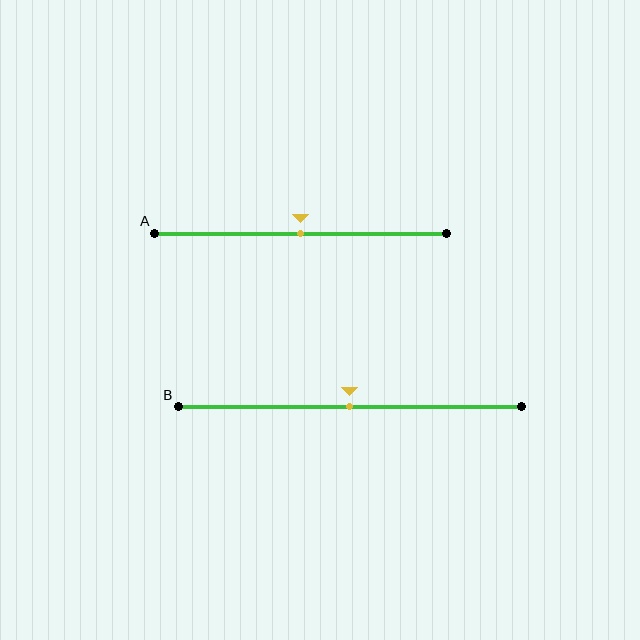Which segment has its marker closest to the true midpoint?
Segment A has its marker closest to the true midpoint.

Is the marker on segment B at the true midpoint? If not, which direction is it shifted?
Yes, the marker on segment B is at the true midpoint.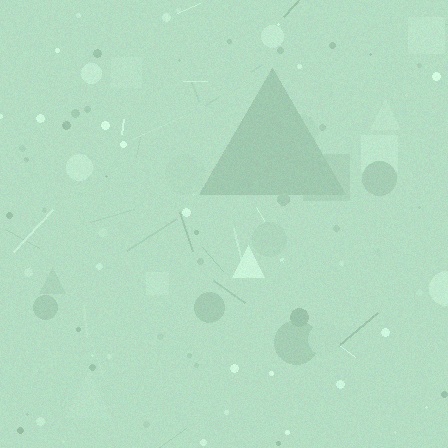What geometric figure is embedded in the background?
A triangle is embedded in the background.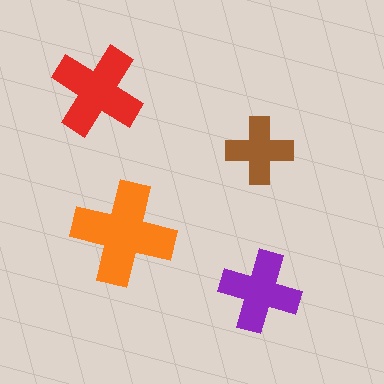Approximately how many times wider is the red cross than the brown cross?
About 1.5 times wider.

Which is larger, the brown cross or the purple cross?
The purple one.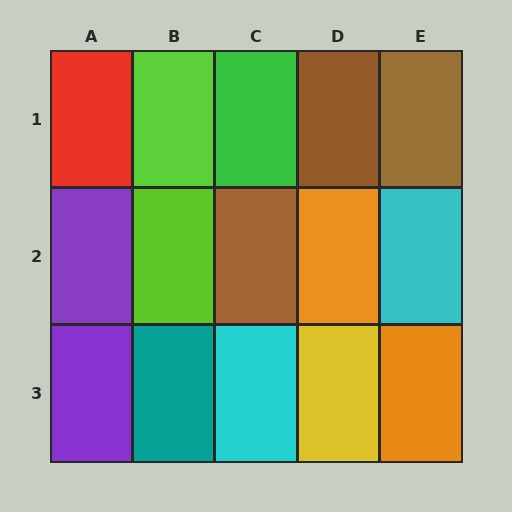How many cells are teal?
1 cell is teal.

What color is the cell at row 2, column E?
Cyan.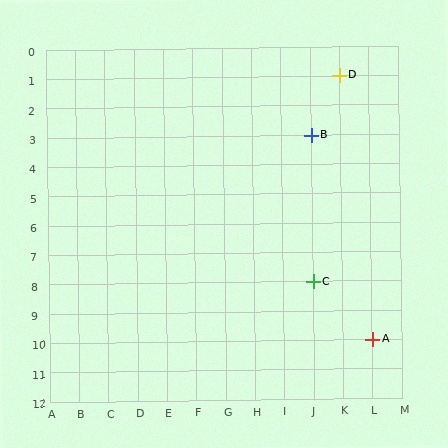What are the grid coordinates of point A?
Point A is at grid coordinates (L, 10).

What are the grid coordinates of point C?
Point C is at grid coordinates (J, 8).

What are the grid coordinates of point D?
Point D is at grid coordinates (K, 1).